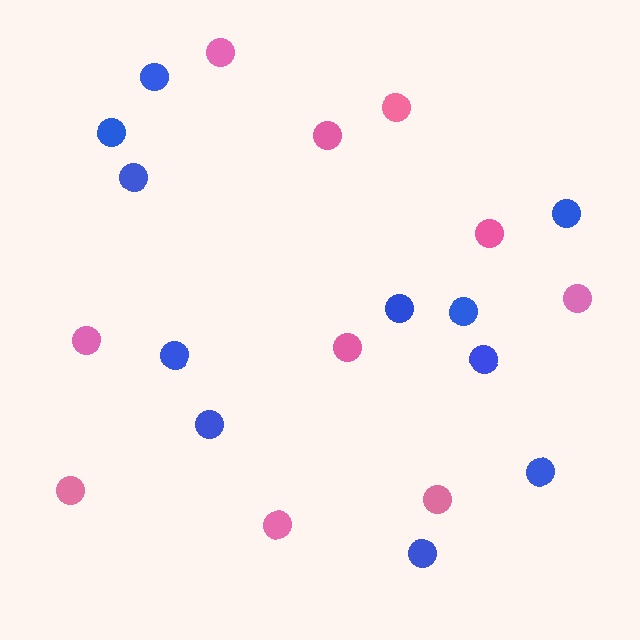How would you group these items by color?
There are 2 groups: one group of blue circles (11) and one group of pink circles (10).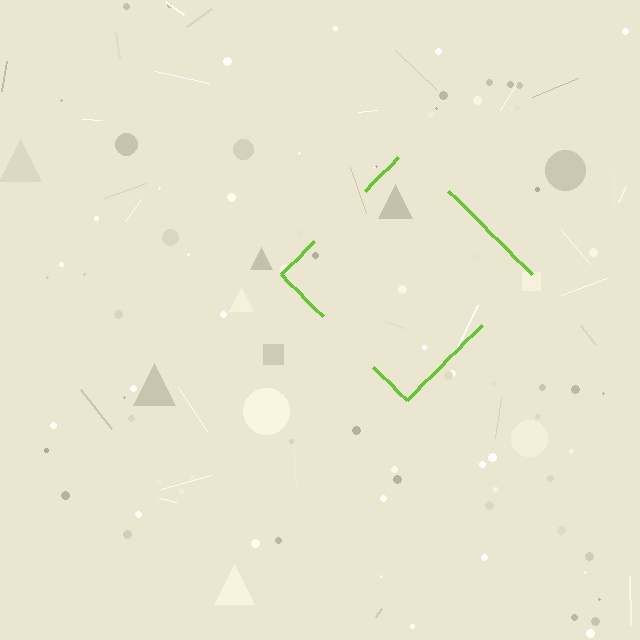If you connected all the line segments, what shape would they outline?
They would outline a diamond.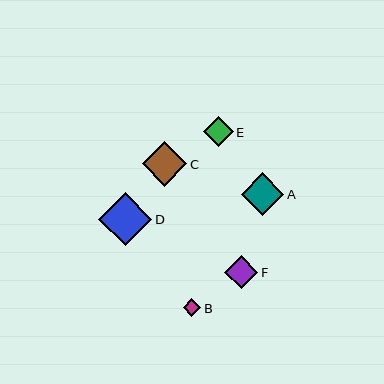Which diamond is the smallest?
Diamond B is the smallest with a size of approximately 18 pixels.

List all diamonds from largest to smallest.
From largest to smallest: D, C, A, F, E, B.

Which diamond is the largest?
Diamond D is the largest with a size of approximately 53 pixels.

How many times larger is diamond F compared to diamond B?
Diamond F is approximately 1.9 times the size of diamond B.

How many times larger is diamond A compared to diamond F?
Diamond A is approximately 1.3 times the size of diamond F.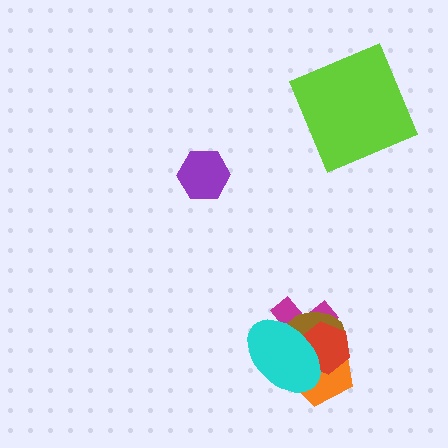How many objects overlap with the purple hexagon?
0 objects overlap with the purple hexagon.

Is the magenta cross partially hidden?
Yes, it is partially covered by another shape.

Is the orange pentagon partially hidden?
Yes, it is partially covered by another shape.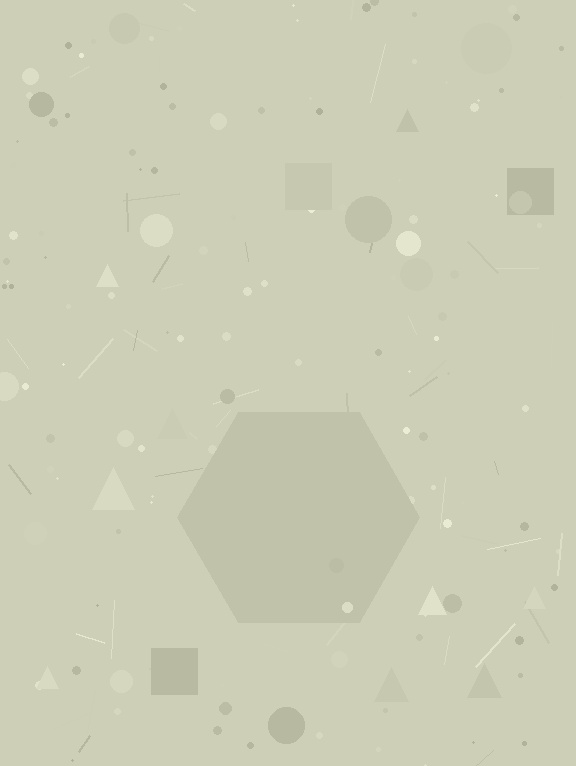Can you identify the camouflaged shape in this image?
The camouflaged shape is a hexagon.